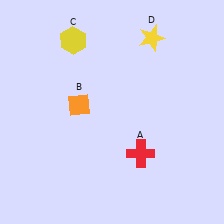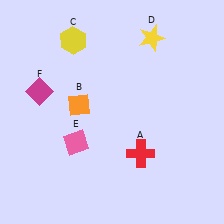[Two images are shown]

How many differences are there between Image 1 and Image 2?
There are 2 differences between the two images.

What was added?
A pink diamond (E), a magenta diamond (F) were added in Image 2.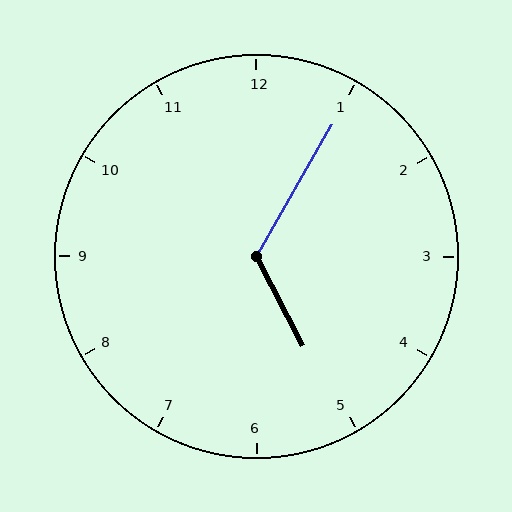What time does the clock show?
5:05.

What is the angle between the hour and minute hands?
Approximately 122 degrees.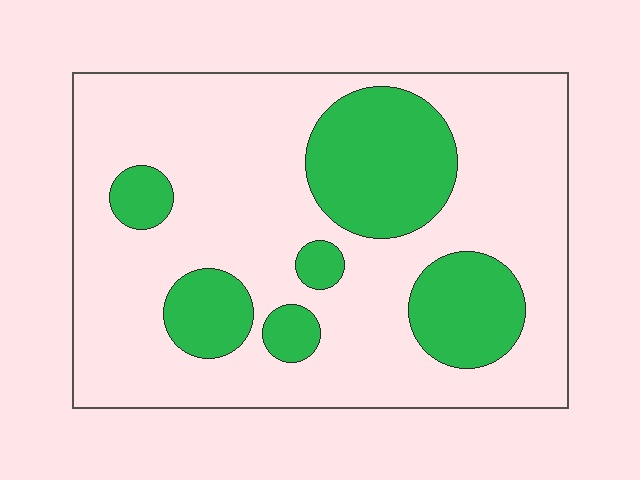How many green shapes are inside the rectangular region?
6.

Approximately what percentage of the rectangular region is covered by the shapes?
Approximately 25%.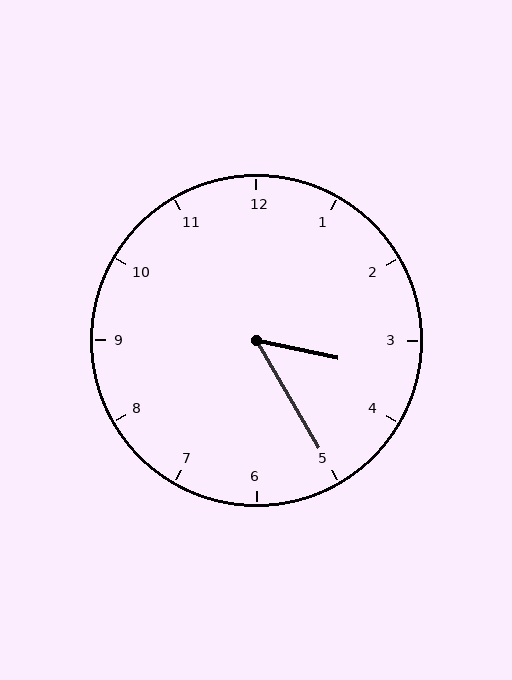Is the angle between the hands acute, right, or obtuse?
It is acute.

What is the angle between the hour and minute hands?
Approximately 48 degrees.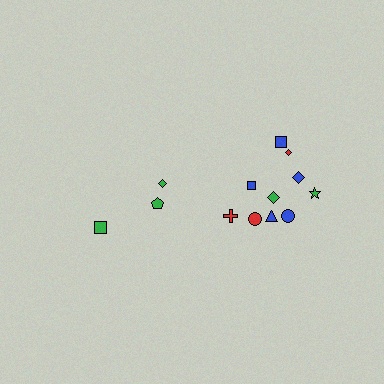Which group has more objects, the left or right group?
The right group.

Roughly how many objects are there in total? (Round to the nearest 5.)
Roughly 15 objects in total.